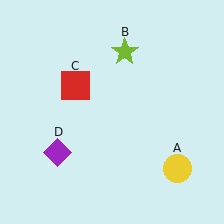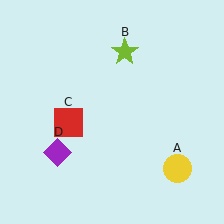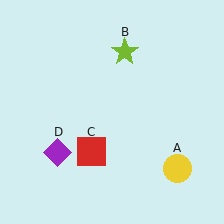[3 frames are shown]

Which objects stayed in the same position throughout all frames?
Yellow circle (object A) and lime star (object B) and purple diamond (object D) remained stationary.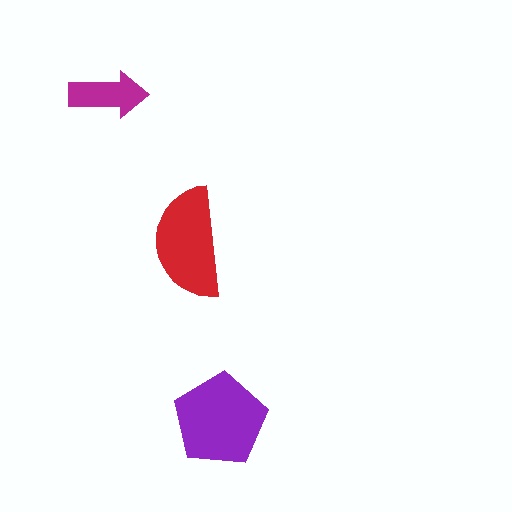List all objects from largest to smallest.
The purple pentagon, the red semicircle, the magenta arrow.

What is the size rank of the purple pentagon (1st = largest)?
1st.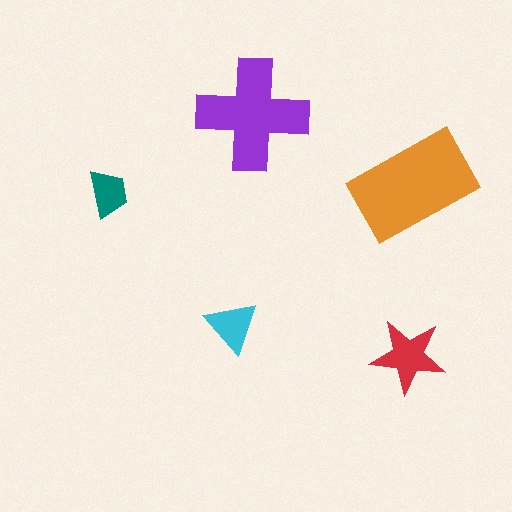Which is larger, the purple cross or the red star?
The purple cross.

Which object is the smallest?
The teal trapezoid.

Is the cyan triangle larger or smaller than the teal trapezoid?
Larger.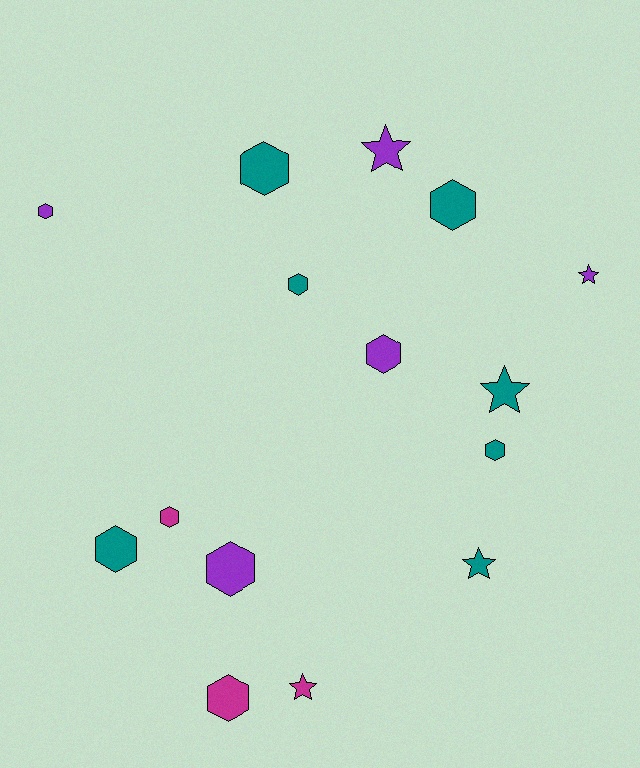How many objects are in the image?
There are 15 objects.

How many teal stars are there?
There are 2 teal stars.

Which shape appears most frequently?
Hexagon, with 10 objects.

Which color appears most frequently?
Teal, with 7 objects.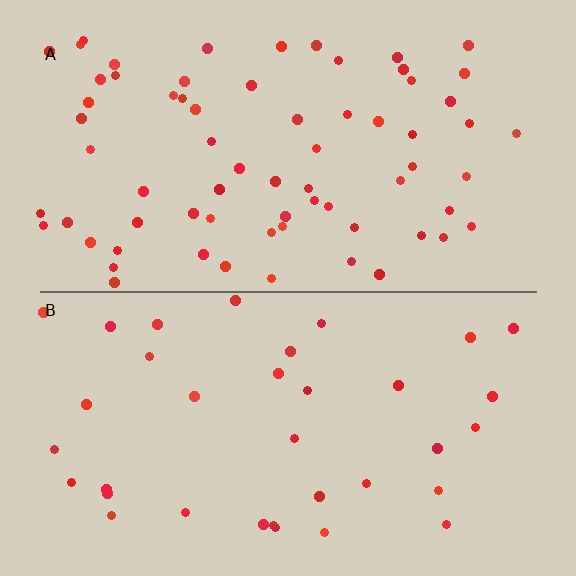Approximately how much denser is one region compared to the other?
Approximately 2.0× — region A over region B.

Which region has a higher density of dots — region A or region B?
A (the top).